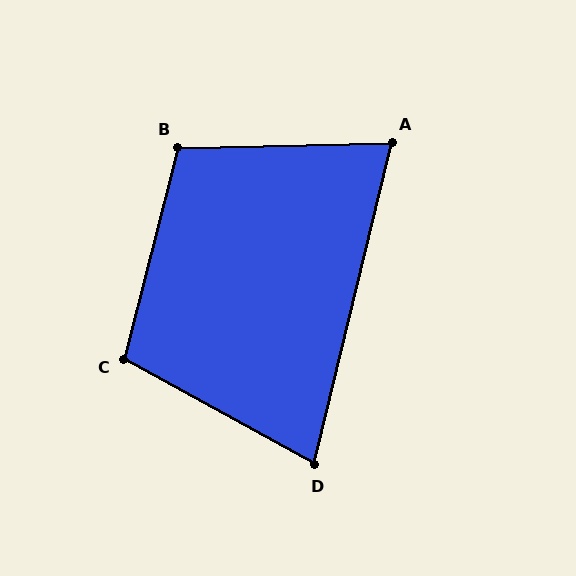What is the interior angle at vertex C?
Approximately 105 degrees (obtuse).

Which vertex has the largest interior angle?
B, at approximately 105 degrees.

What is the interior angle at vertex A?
Approximately 75 degrees (acute).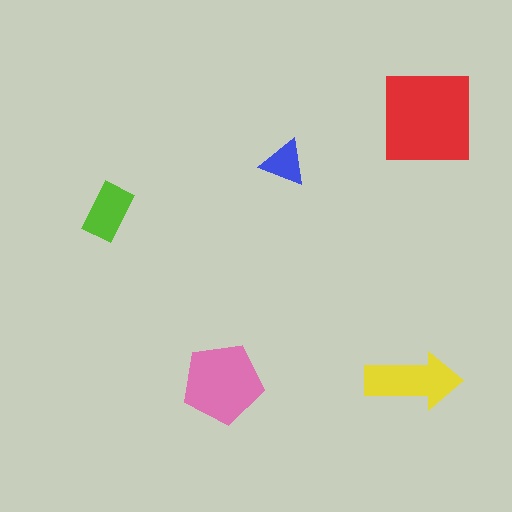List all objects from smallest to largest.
The blue triangle, the lime rectangle, the yellow arrow, the pink pentagon, the red square.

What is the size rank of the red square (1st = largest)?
1st.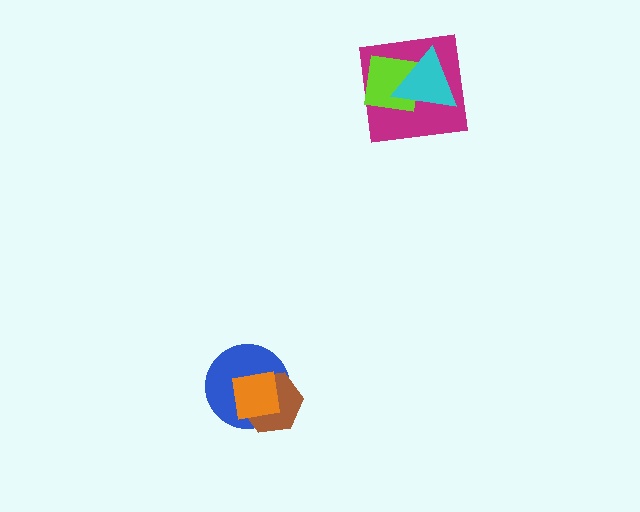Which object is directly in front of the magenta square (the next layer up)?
The lime square is directly in front of the magenta square.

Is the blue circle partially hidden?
Yes, it is partially covered by another shape.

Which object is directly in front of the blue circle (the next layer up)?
The brown hexagon is directly in front of the blue circle.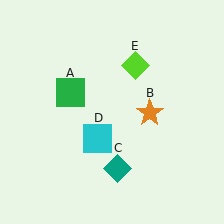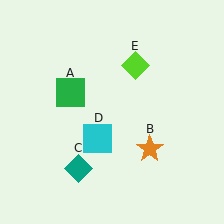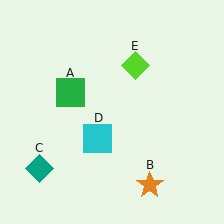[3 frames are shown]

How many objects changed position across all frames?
2 objects changed position: orange star (object B), teal diamond (object C).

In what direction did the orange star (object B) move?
The orange star (object B) moved down.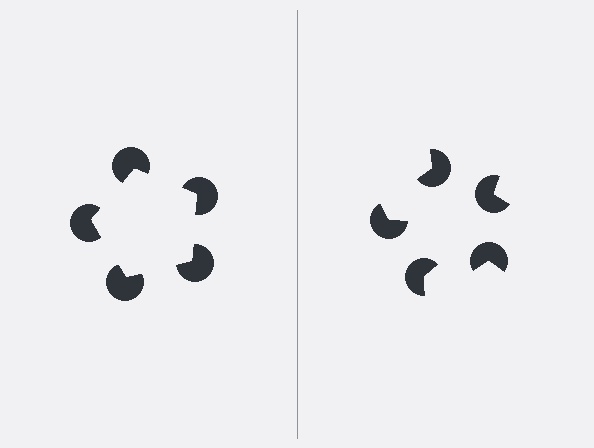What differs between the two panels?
The pac-man discs are positioned identically on both sides; only the wedge orientations differ. On the left they align to a pentagon; on the right they are misaligned.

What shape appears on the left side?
An illusory pentagon.